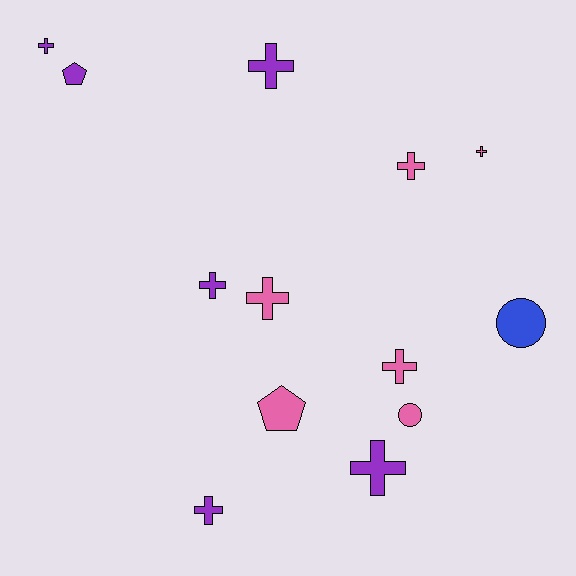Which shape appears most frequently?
Cross, with 9 objects.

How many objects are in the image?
There are 13 objects.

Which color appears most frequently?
Purple, with 6 objects.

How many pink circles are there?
There is 1 pink circle.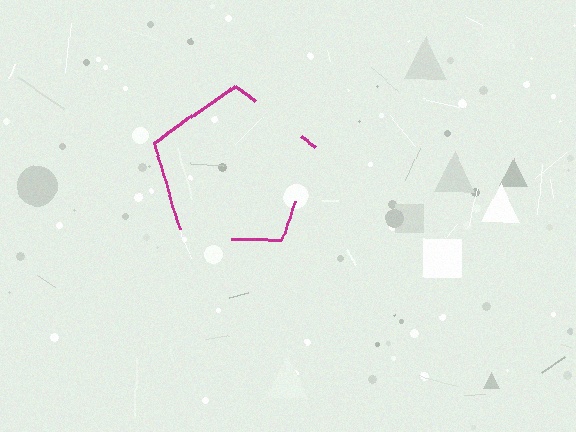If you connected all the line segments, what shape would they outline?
They would outline a pentagon.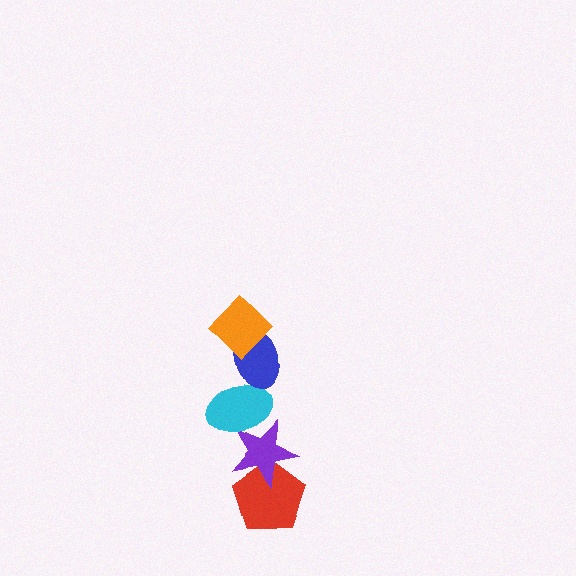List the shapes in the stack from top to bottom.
From top to bottom: the orange diamond, the blue ellipse, the cyan ellipse, the purple star, the red pentagon.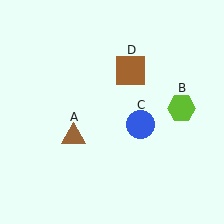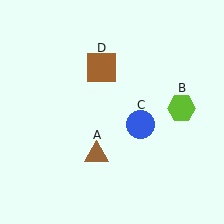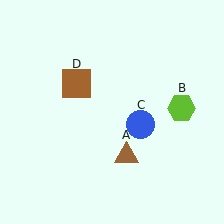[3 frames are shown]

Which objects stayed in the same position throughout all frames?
Lime hexagon (object B) and blue circle (object C) remained stationary.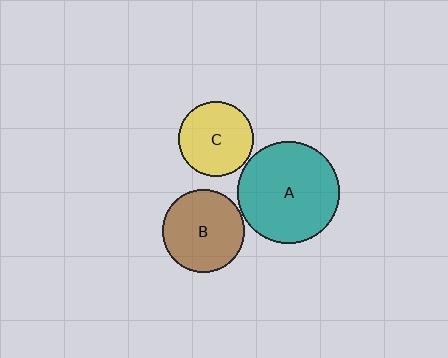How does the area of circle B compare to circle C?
Approximately 1.2 times.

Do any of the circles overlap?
No, none of the circles overlap.